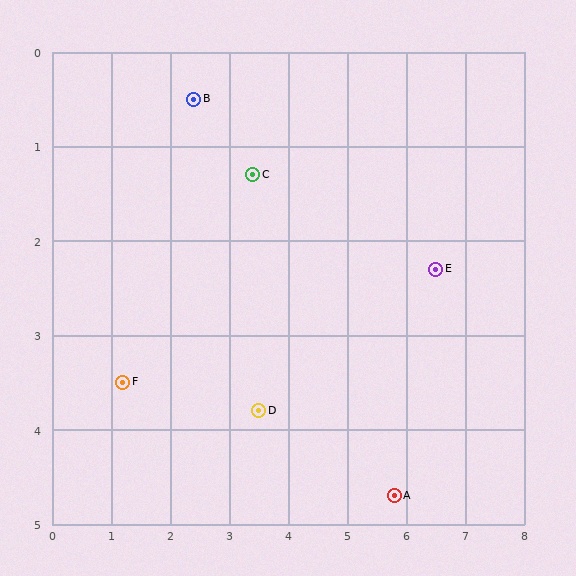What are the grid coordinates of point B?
Point B is at approximately (2.4, 0.5).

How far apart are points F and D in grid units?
Points F and D are about 2.3 grid units apart.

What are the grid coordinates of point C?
Point C is at approximately (3.4, 1.3).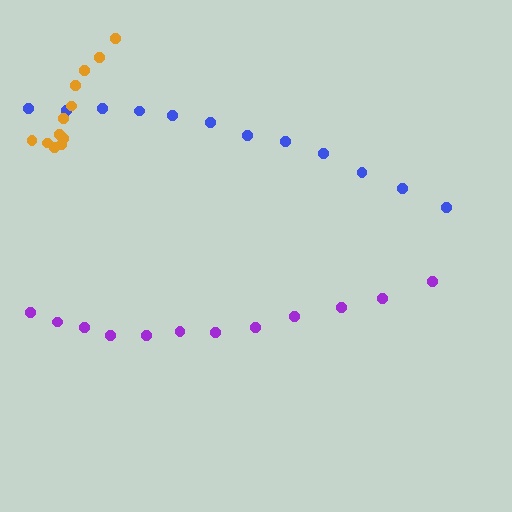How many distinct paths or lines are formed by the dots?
There are 3 distinct paths.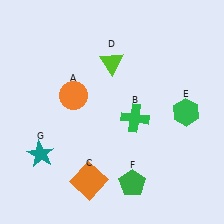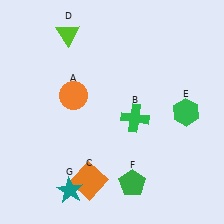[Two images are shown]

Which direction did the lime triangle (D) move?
The lime triangle (D) moved left.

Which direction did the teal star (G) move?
The teal star (G) moved down.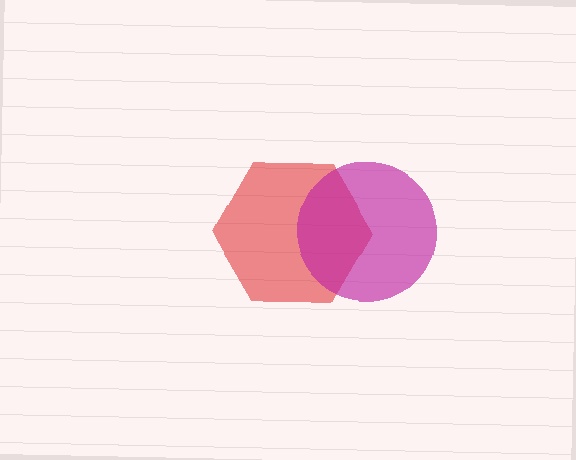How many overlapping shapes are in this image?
There are 2 overlapping shapes in the image.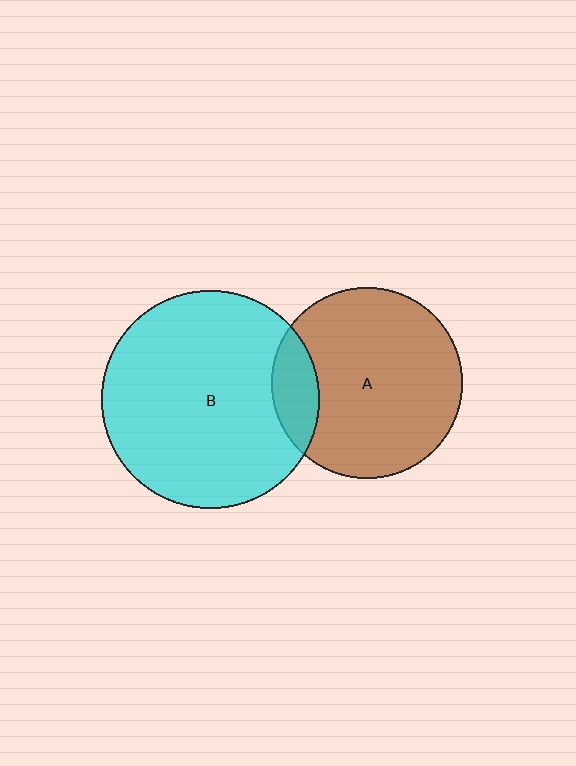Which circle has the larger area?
Circle B (cyan).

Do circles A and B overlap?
Yes.